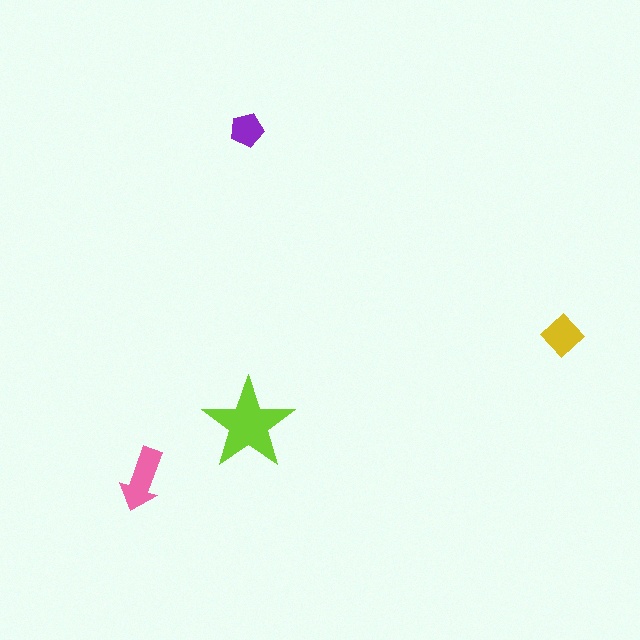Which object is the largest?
The lime star.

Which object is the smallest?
The purple pentagon.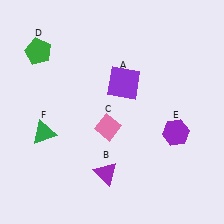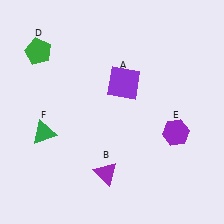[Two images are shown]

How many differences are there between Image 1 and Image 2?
There is 1 difference between the two images.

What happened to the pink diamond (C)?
The pink diamond (C) was removed in Image 2. It was in the bottom-left area of Image 1.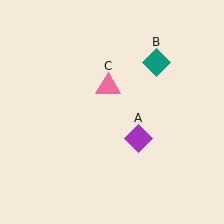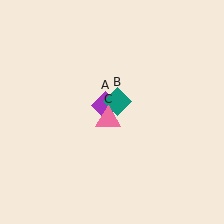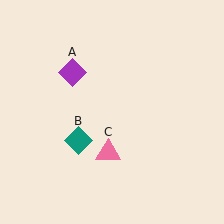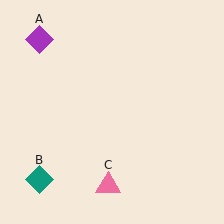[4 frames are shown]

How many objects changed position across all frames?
3 objects changed position: purple diamond (object A), teal diamond (object B), pink triangle (object C).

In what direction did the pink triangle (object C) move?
The pink triangle (object C) moved down.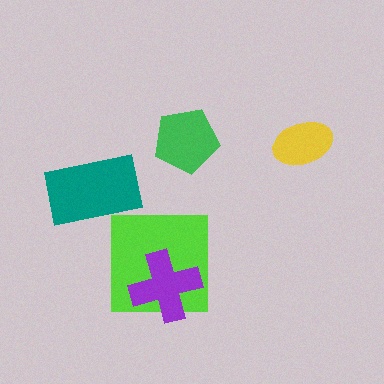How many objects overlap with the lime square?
1 object overlaps with the lime square.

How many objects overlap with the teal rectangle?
0 objects overlap with the teal rectangle.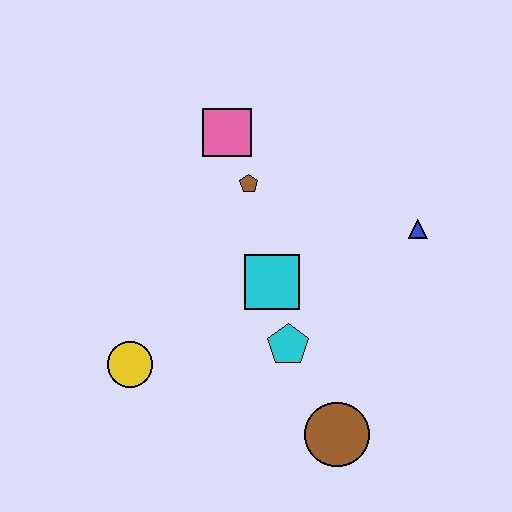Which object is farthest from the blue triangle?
The yellow circle is farthest from the blue triangle.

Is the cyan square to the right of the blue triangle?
No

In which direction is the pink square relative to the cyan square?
The pink square is above the cyan square.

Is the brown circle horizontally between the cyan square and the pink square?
No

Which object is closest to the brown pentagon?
The pink square is closest to the brown pentagon.